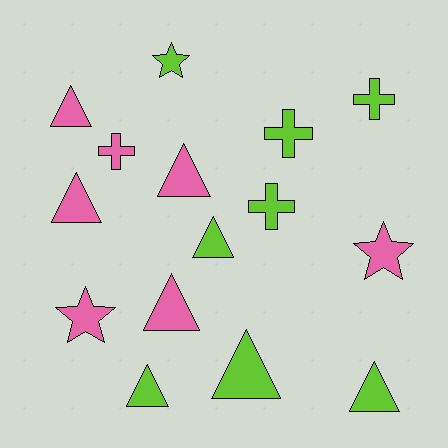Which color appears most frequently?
Lime, with 8 objects.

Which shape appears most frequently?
Triangle, with 8 objects.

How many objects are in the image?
There are 15 objects.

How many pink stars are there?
There are 2 pink stars.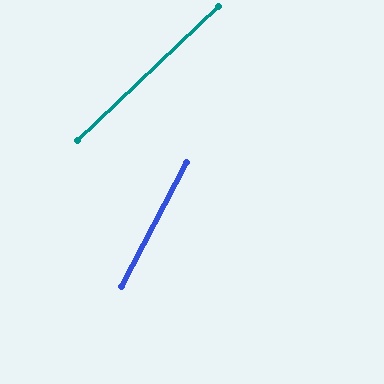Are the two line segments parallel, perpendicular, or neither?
Neither parallel nor perpendicular — they differ by about 19°.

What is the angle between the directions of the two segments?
Approximately 19 degrees.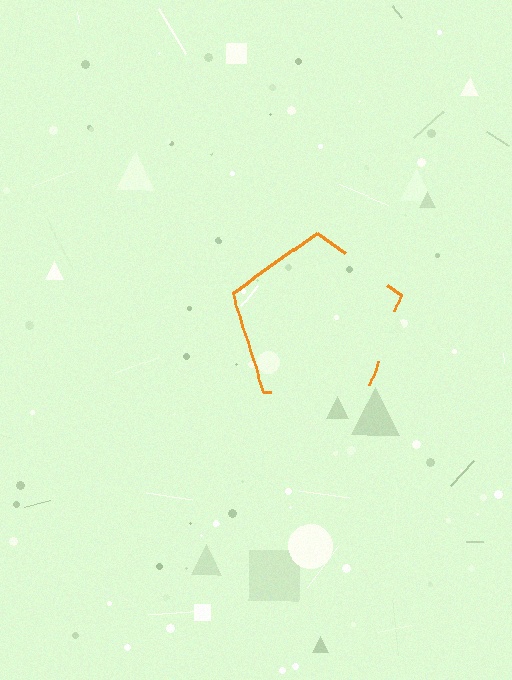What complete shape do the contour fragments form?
The contour fragments form a pentagon.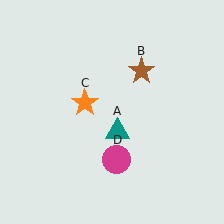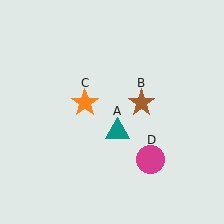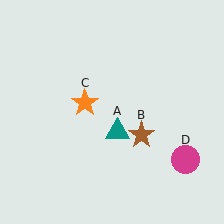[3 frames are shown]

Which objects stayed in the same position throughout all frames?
Teal triangle (object A) and orange star (object C) remained stationary.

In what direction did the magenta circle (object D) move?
The magenta circle (object D) moved right.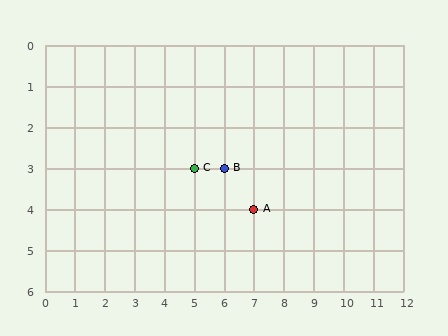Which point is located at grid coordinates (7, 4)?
Point A is at (7, 4).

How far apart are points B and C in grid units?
Points B and C are 1 column apart.